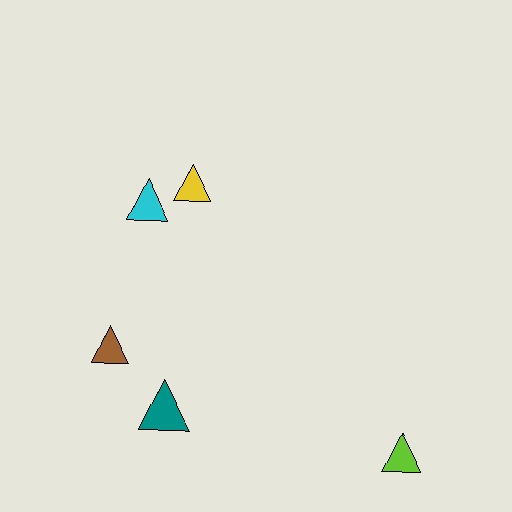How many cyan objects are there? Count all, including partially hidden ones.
There is 1 cyan object.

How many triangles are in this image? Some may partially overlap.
There are 5 triangles.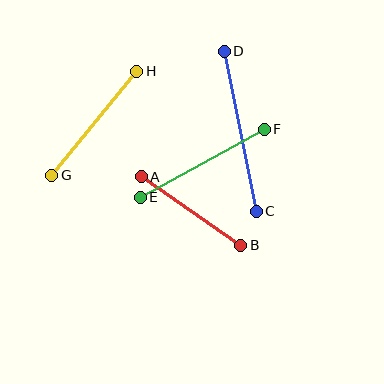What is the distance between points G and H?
The distance is approximately 134 pixels.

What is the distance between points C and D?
The distance is approximately 163 pixels.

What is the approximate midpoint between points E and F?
The midpoint is at approximately (202, 163) pixels.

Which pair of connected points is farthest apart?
Points C and D are farthest apart.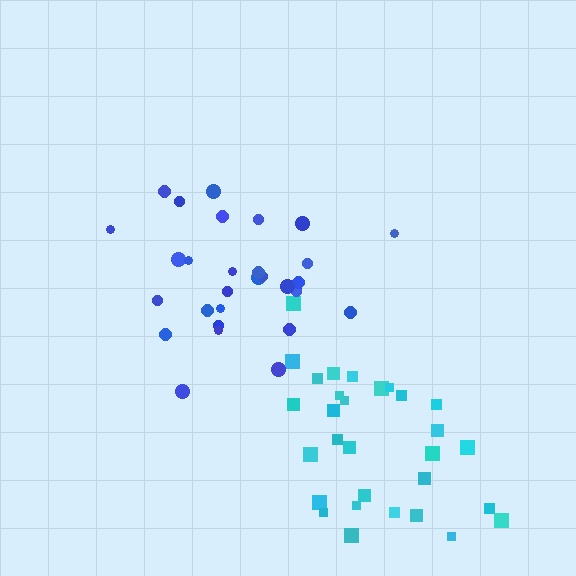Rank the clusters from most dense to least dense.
blue, cyan.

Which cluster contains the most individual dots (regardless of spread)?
Cyan (30).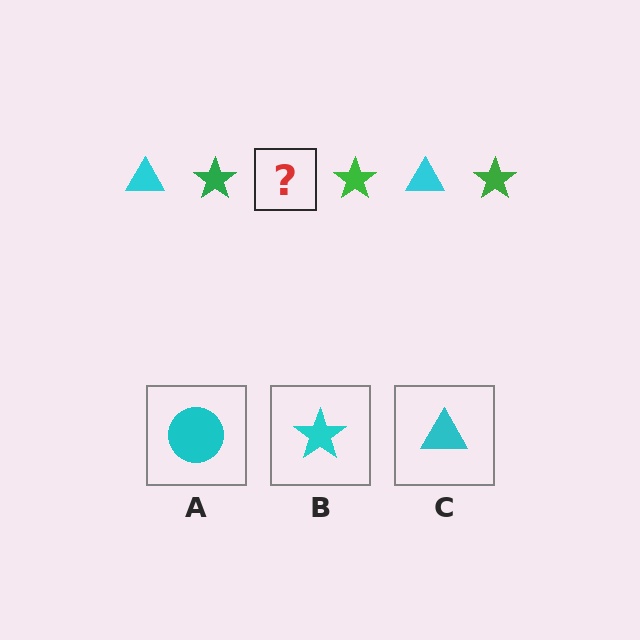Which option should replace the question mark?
Option C.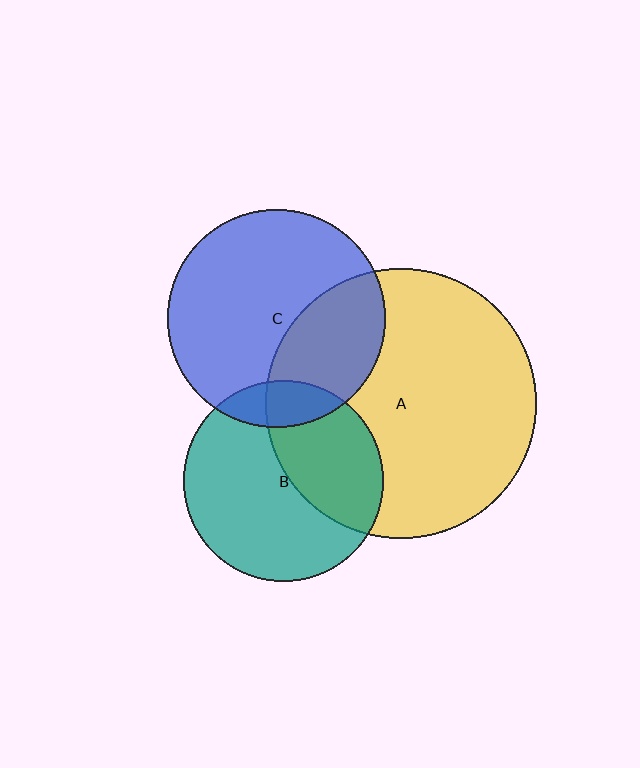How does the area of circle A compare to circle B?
Approximately 1.8 times.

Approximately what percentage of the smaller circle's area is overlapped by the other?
Approximately 35%.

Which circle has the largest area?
Circle A (yellow).